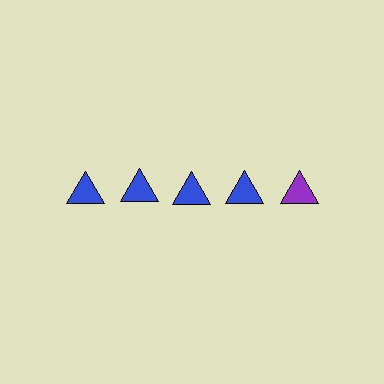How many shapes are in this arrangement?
There are 5 shapes arranged in a grid pattern.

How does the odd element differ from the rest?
It has a different color: purple instead of blue.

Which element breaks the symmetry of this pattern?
The purple triangle in the top row, rightmost column breaks the symmetry. All other shapes are blue triangles.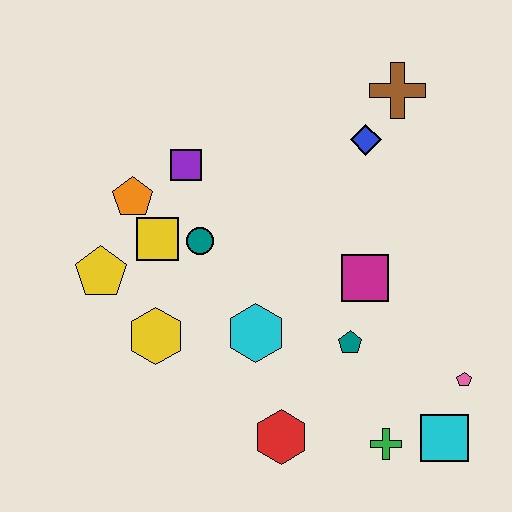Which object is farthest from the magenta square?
The yellow pentagon is farthest from the magenta square.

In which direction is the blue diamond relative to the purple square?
The blue diamond is to the right of the purple square.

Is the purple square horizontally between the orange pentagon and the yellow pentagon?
No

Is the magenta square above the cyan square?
Yes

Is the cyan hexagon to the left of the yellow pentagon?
No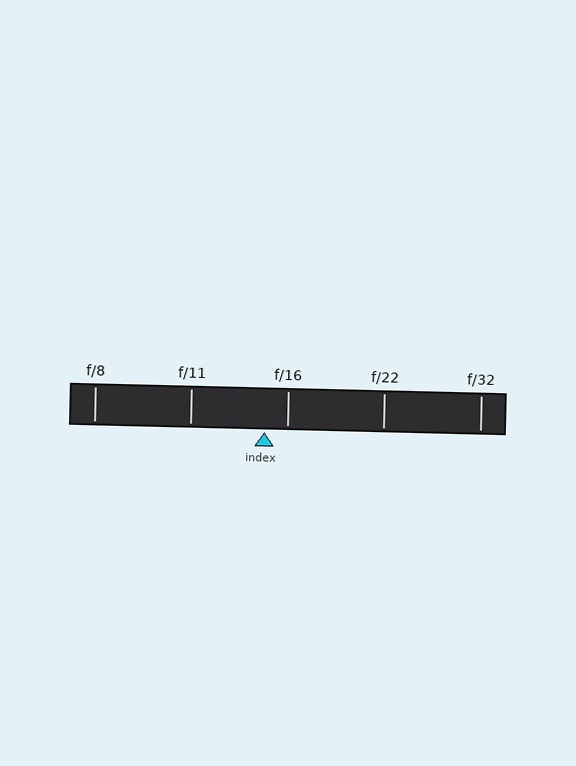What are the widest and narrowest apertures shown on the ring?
The widest aperture shown is f/8 and the narrowest is f/32.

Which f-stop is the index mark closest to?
The index mark is closest to f/16.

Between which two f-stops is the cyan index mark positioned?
The index mark is between f/11 and f/16.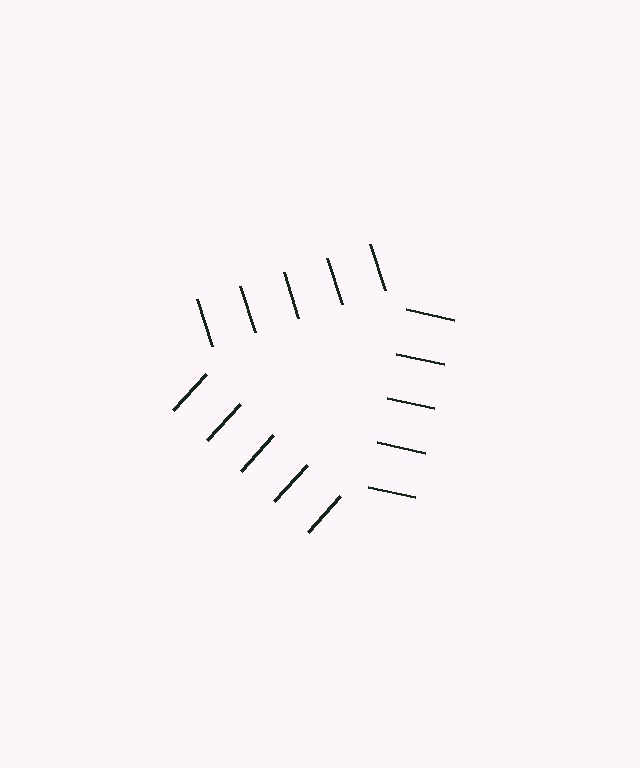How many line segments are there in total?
15 — 5 along each of the 3 edges.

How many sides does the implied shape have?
3 sides — the line-ends trace a triangle.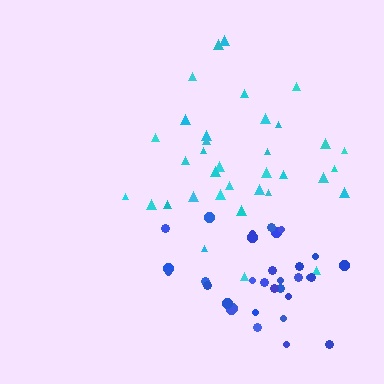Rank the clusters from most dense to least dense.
blue, cyan.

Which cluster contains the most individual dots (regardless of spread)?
Cyan (35).